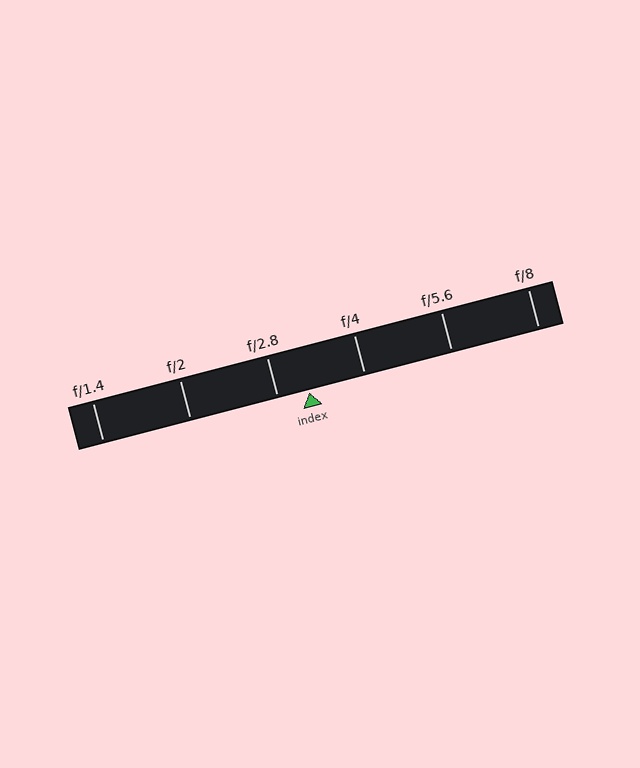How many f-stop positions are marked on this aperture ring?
There are 6 f-stop positions marked.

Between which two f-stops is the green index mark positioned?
The index mark is between f/2.8 and f/4.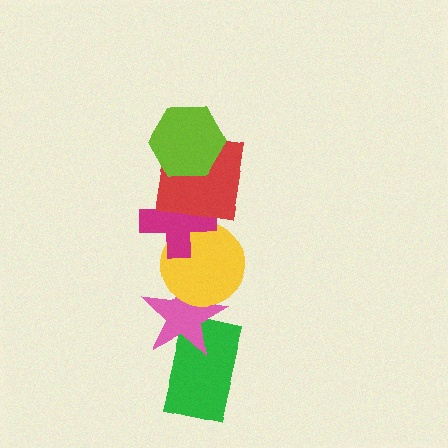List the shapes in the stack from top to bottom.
From top to bottom: the lime hexagon, the red square, the magenta cross, the yellow circle, the pink star, the green rectangle.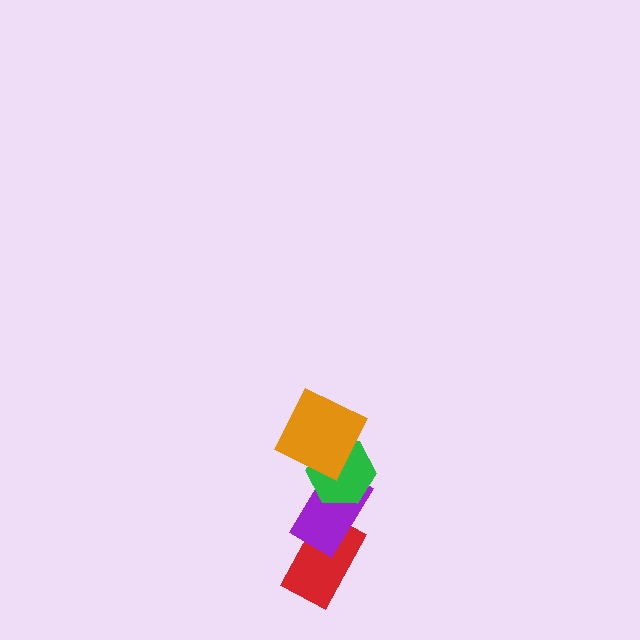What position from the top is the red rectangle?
The red rectangle is 4th from the top.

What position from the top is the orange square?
The orange square is 1st from the top.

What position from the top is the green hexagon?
The green hexagon is 2nd from the top.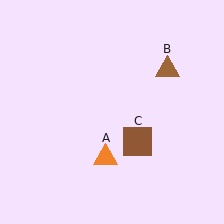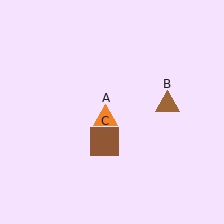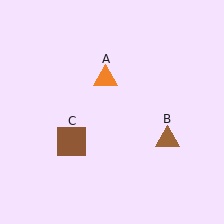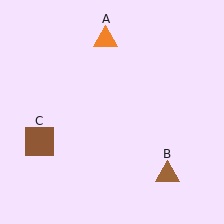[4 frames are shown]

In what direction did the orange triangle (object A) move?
The orange triangle (object A) moved up.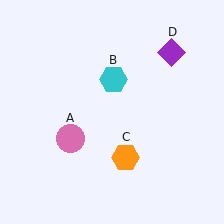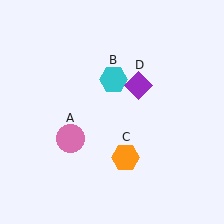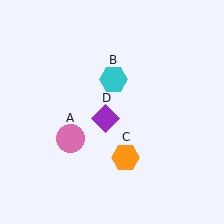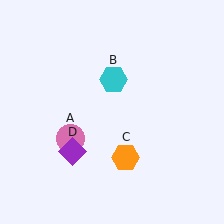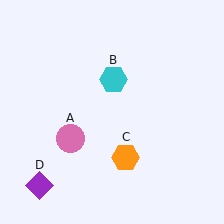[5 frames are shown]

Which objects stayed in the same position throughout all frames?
Pink circle (object A) and cyan hexagon (object B) and orange hexagon (object C) remained stationary.